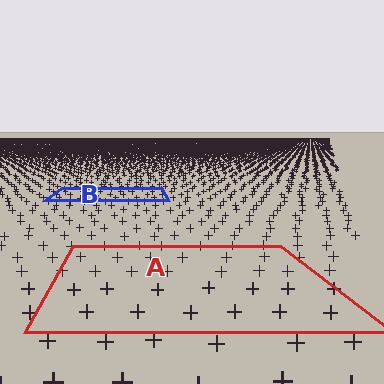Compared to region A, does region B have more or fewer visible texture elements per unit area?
Region B has more texture elements per unit area — they are packed more densely because it is farther away.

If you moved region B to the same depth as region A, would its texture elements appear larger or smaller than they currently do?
They would appear larger. At a closer depth, the same texture elements are projected at a bigger on-screen size.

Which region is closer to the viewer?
Region A is closer. The texture elements there are larger and more spread out.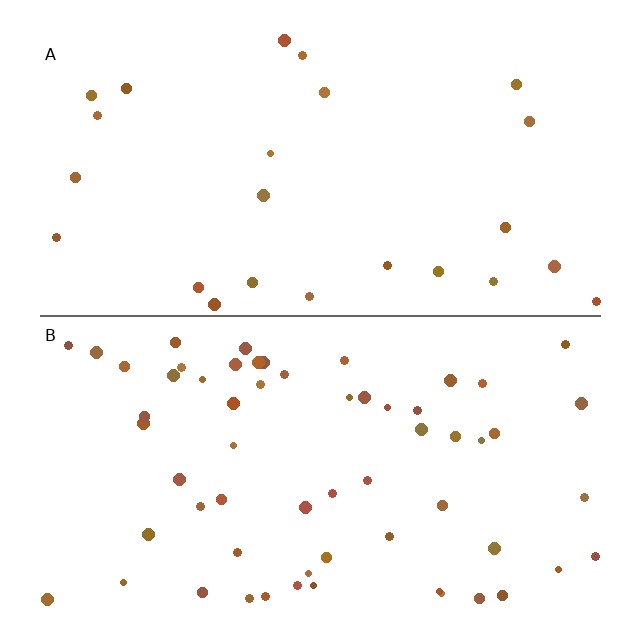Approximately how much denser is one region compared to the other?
Approximately 2.5× — region B over region A.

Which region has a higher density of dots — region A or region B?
B (the bottom).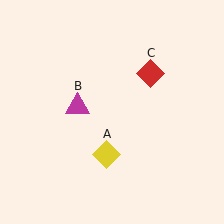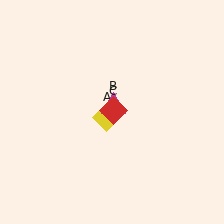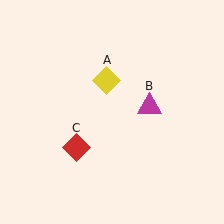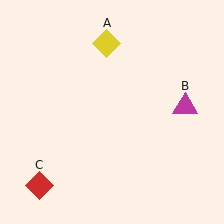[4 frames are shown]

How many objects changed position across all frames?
3 objects changed position: yellow diamond (object A), magenta triangle (object B), red diamond (object C).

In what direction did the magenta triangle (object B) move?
The magenta triangle (object B) moved right.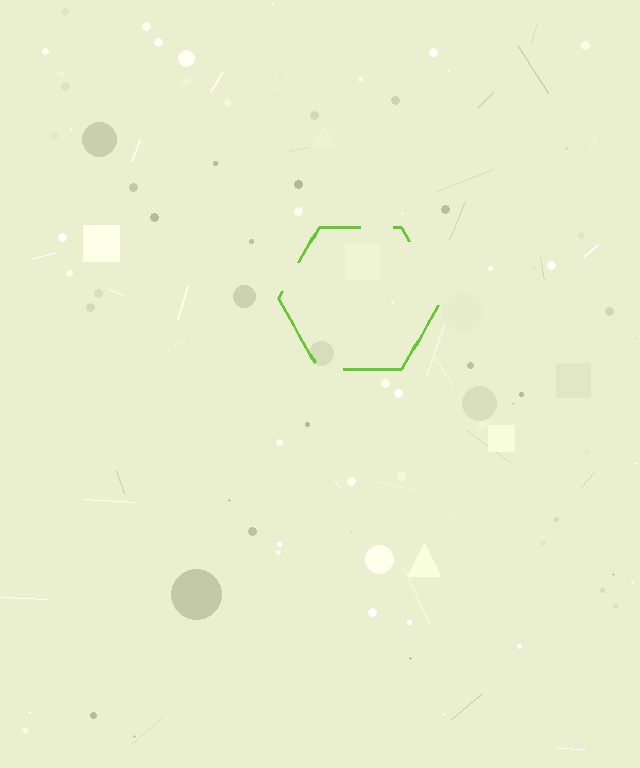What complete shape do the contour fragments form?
The contour fragments form a hexagon.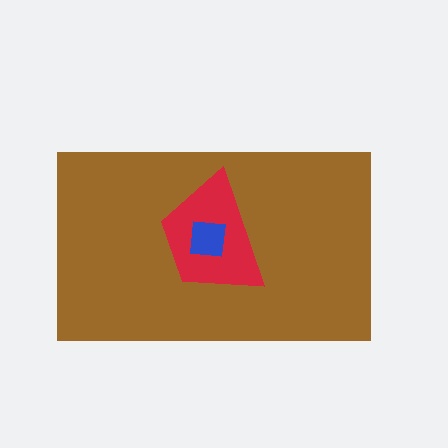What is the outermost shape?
The brown rectangle.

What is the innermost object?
The blue square.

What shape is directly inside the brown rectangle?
The red trapezoid.